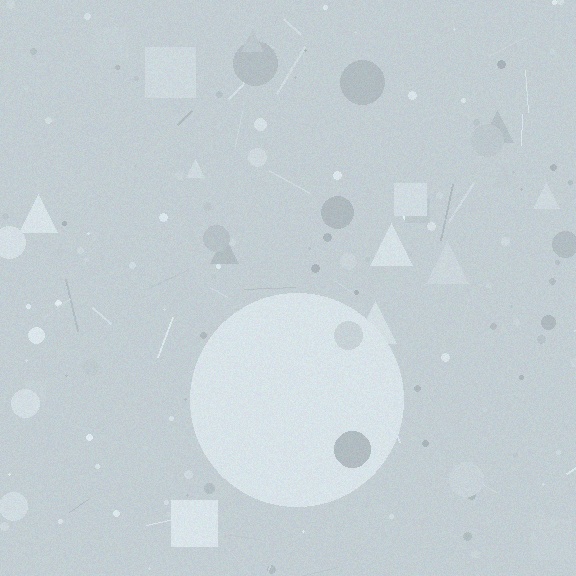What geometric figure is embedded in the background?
A circle is embedded in the background.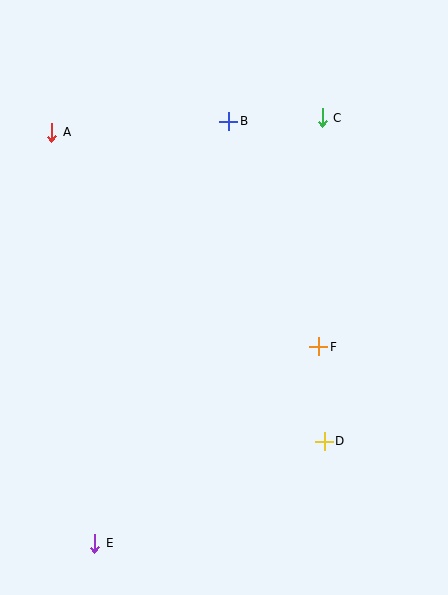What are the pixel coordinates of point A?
Point A is at (52, 132).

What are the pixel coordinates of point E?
Point E is at (95, 543).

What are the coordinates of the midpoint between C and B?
The midpoint between C and B is at (276, 120).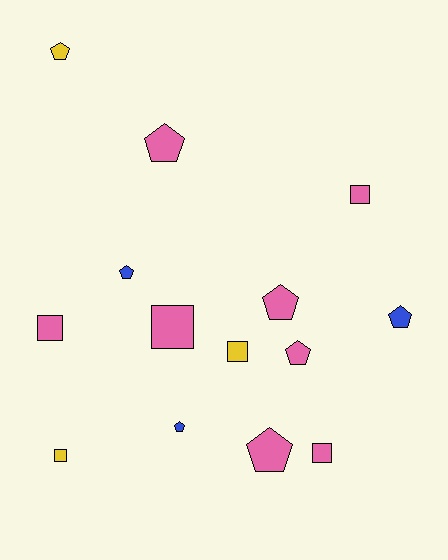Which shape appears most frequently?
Pentagon, with 8 objects.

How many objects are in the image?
There are 14 objects.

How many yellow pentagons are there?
There is 1 yellow pentagon.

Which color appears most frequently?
Pink, with 8 objects.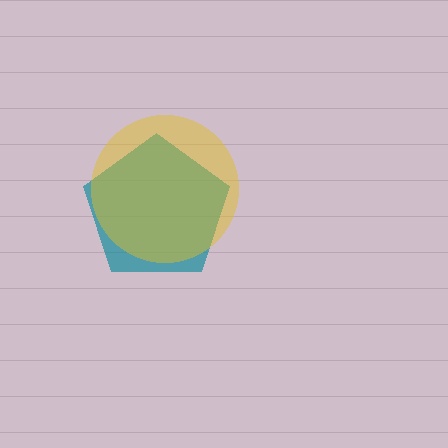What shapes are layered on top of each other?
The layered shapes are: a teal pentagon, a yellow circle.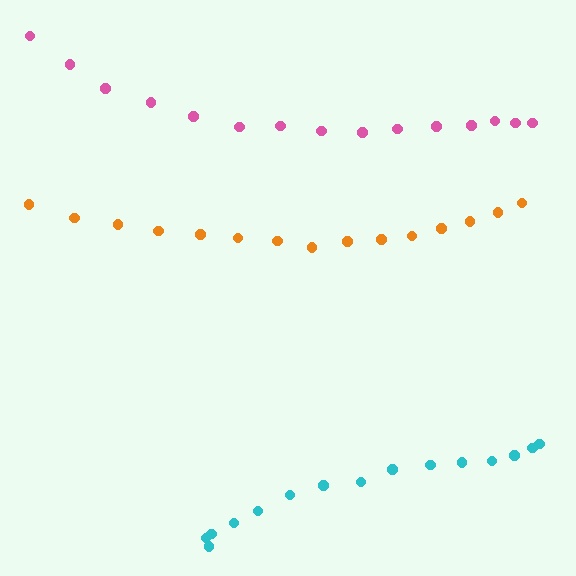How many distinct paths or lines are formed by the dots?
There are 3 distinct paths.